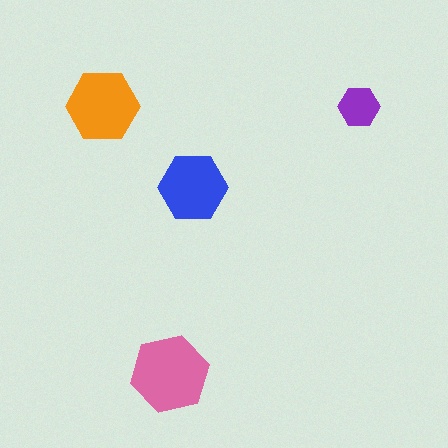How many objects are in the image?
There are 4 objects in the image.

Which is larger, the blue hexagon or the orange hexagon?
The orange one.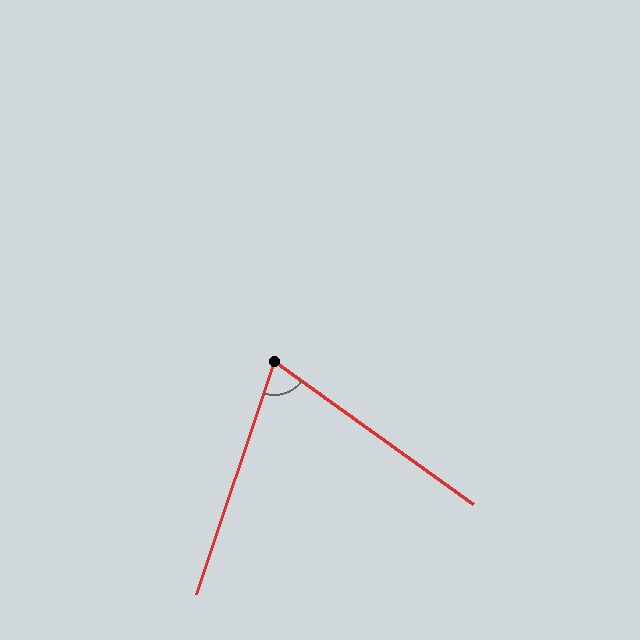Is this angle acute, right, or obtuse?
It is acute.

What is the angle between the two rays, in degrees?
Approximately 73 degrees.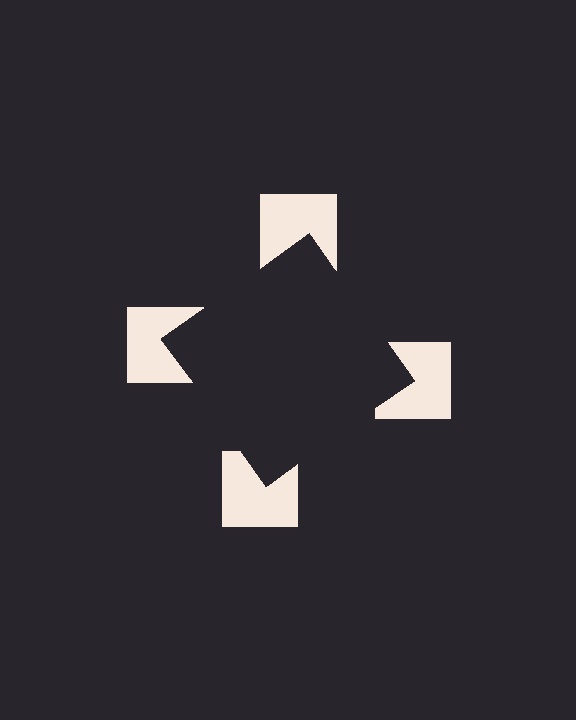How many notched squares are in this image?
There are 4 — one at each vertex of the illusory square.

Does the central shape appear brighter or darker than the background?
It typically appears slightly darker than the background, even though no actual brightness change is drawn.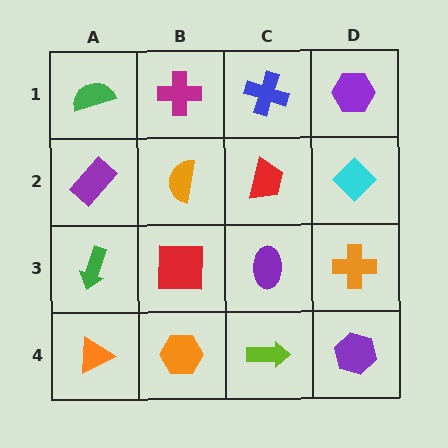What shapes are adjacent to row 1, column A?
A purple rectangle (row 2, column A), a magenta cross (row 1, column B).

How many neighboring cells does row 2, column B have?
4.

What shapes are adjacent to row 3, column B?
An orange semicircle (row 2, column B), an orange hexagon (row 4, column B), a green arrow (row 3, column A), a purple ellipse (row 3, column C).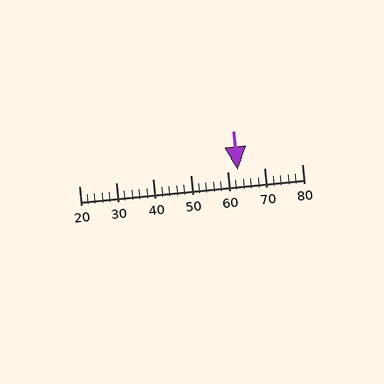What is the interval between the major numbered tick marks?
The major tick marks are spaced 10 units apart.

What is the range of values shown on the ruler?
The ruler shows values from 20 to 80.